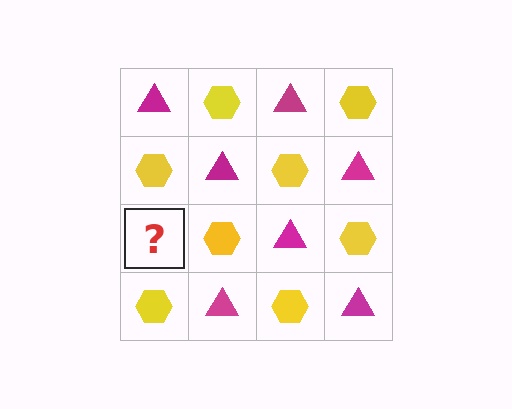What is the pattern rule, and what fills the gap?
The rule is that it alternates magenta triangle and yellow hexagon in a checkerboard pattern. The gap should be filled with a magenta triangle.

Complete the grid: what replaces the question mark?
The question mark should be replaced with a magenta triangle.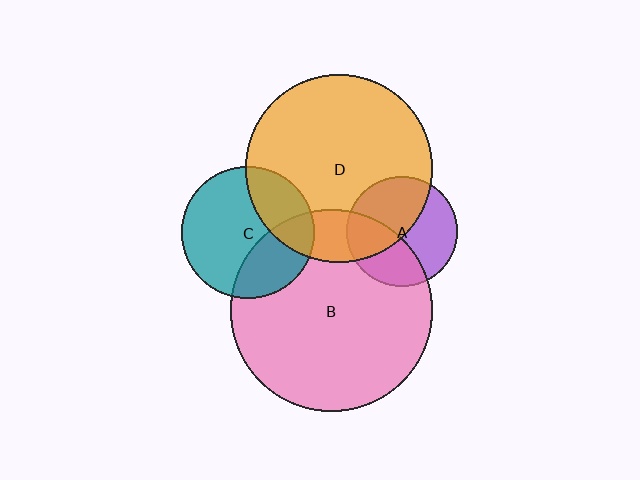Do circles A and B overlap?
Yes.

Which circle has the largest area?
Circle B (pink).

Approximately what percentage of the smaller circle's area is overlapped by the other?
Approximately 40%.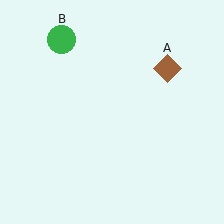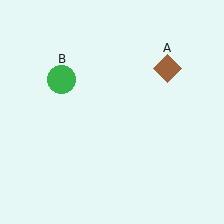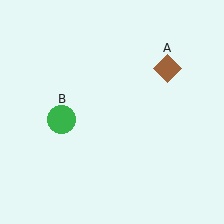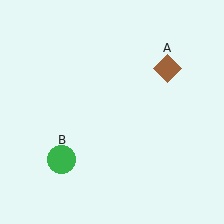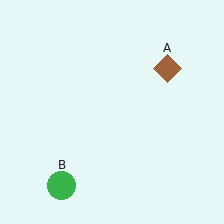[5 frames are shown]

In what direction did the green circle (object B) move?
The green circle (object B) moved down.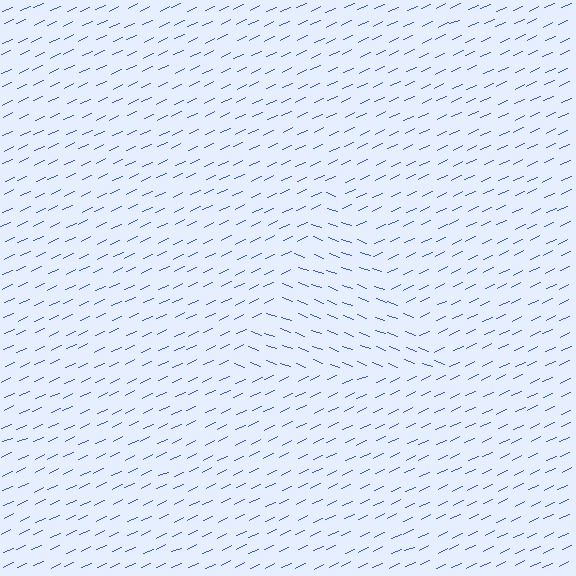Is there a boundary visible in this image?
Yes, there is a texture boundary formed by a change in line orientation.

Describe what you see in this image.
The image is filled with small blue line segments. A triangle region in the image has lines oriented differently from the surrounding lines, creating a visible texture boundary.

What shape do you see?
I see a triangle.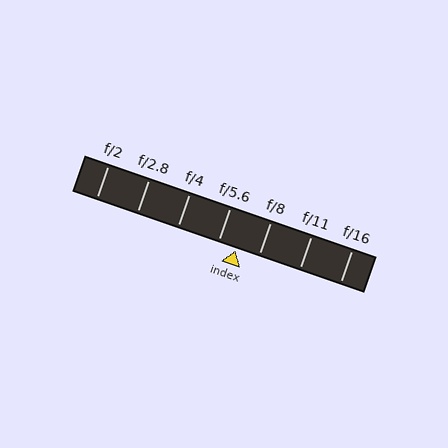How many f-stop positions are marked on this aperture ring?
There are 7 f-stop positions marked.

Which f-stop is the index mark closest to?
The index mark is closest to f/5.6.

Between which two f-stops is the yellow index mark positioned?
The index mark is between f/5.6 and f/8.